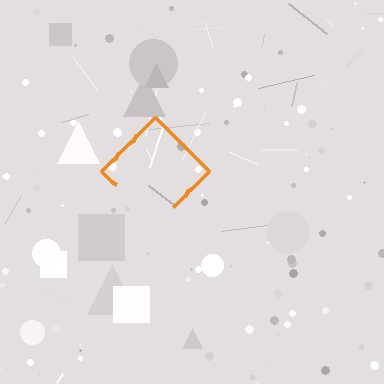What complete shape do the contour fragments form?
The contour fragments form a diamond.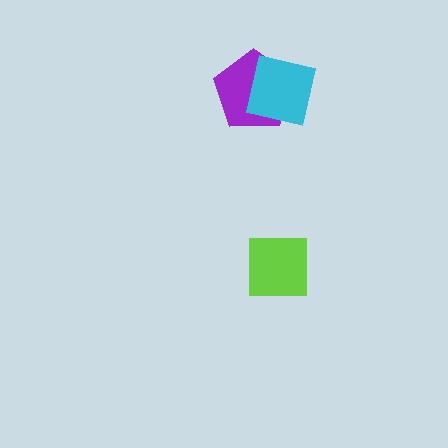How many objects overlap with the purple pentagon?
1 object overlaps with the purple pentagon.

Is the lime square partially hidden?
No, no other shape covers it.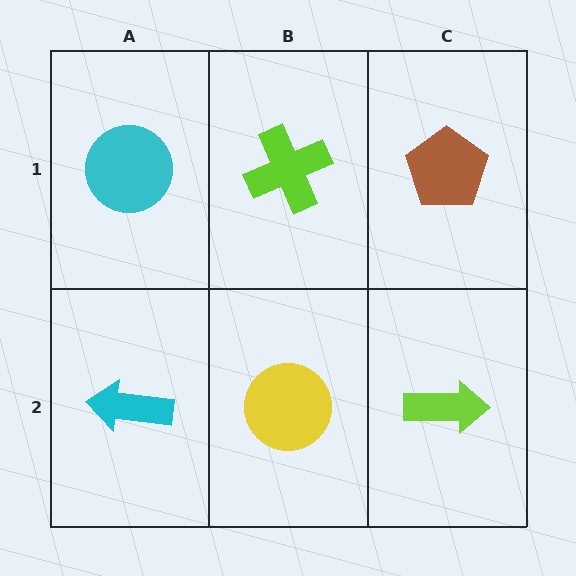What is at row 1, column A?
A cyan circle.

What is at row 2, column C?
A lime arrow.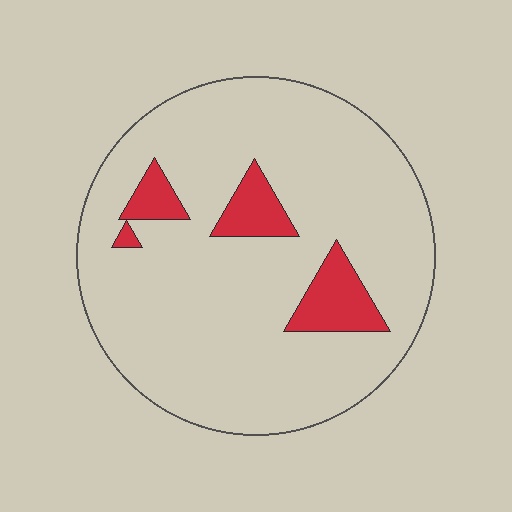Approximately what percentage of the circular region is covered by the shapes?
Approximately 10%.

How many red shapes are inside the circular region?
4.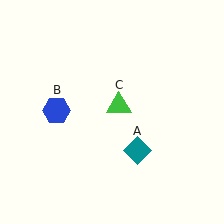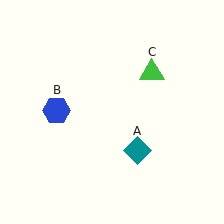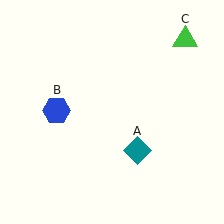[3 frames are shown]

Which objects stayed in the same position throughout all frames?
Teal diamond (object A) and blue hexagon (object B) remained stationary.